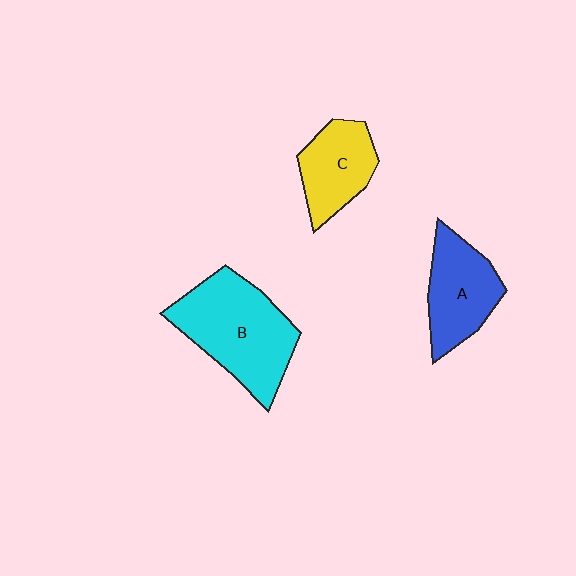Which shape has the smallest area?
Shape C (yellow).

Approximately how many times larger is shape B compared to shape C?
Approximately 1.7 times.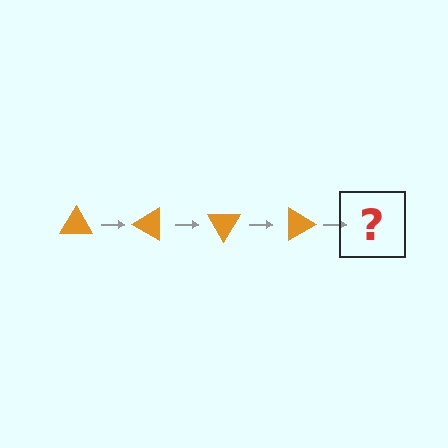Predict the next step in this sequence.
The next step is an orange triangle rotated 120 degrees.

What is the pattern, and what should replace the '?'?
The pattern is that the triangle rotates 30 degrees each step. The '?' should be an orange triangle rotated 120 degrees.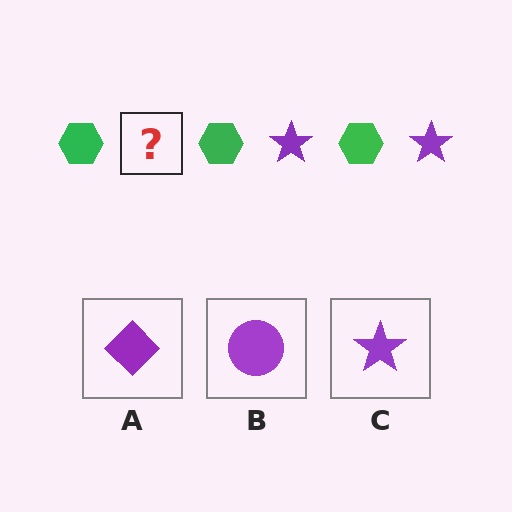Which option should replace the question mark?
Option C.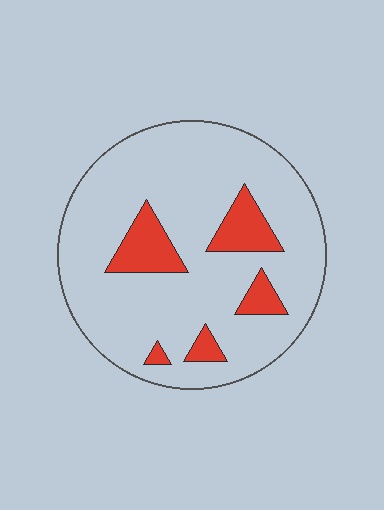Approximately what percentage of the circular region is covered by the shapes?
Approximately 15%.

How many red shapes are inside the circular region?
5.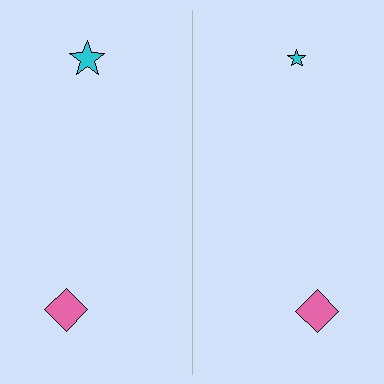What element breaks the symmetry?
The cyan star on the right side has a different size than its mirror counterpart.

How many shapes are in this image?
There are 4 shapes in this image.